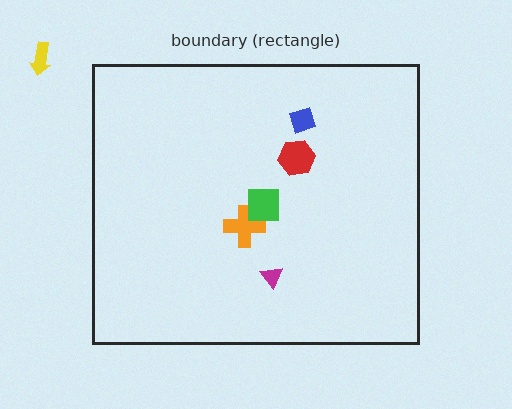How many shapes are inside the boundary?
5 inside, 1 outside.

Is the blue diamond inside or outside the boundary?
Inside.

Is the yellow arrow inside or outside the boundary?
Outside.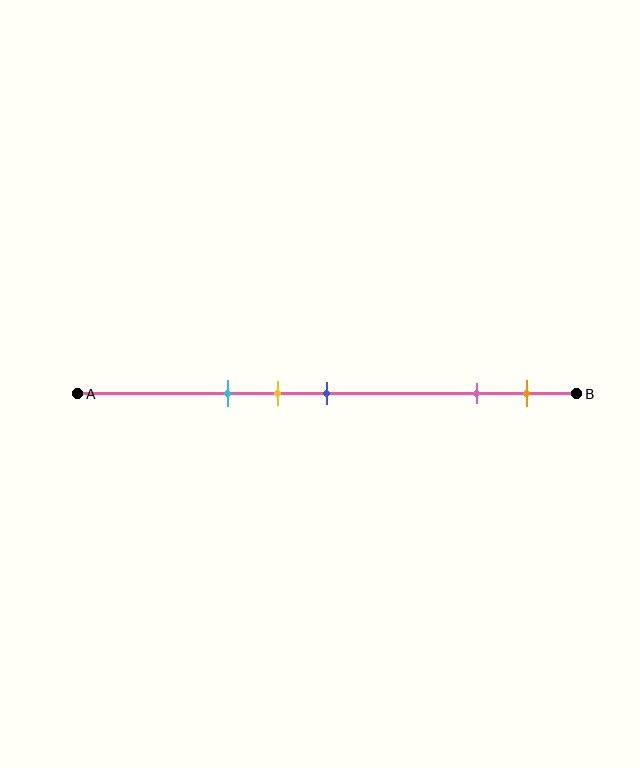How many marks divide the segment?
There are 5 marks dividing the segment.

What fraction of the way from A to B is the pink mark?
The pink mark is approximately 80% (0.8) of the way from A to B.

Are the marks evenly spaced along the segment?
No, the marks are not evenly spaced.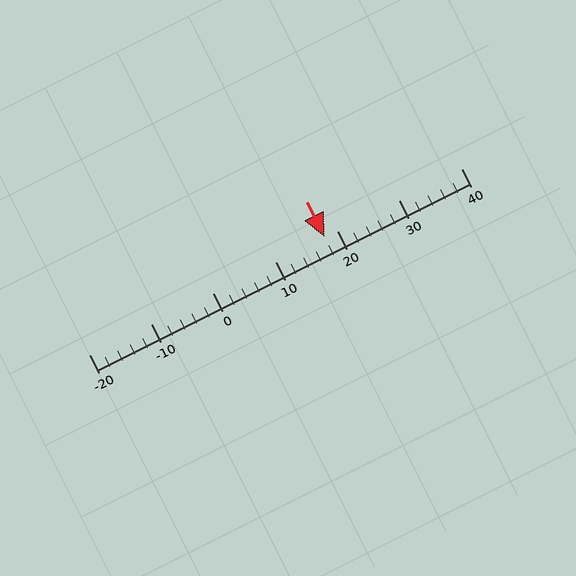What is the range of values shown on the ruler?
The ruler shows values from -20 to 40.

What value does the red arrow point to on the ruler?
The red arrow points to approximately 18.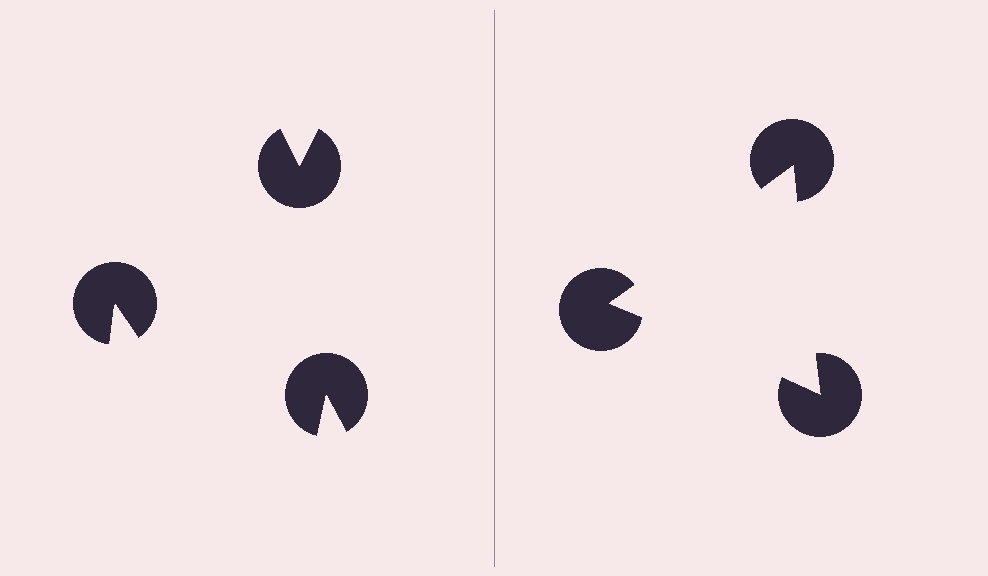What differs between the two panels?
The pac-man discs are positioned identically on both sides; only the wedge orientations differ. On the right they align to a triangle; on the left they are misaligned.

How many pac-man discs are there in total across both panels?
6 — 3 on each side.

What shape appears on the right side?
An illusory triangle.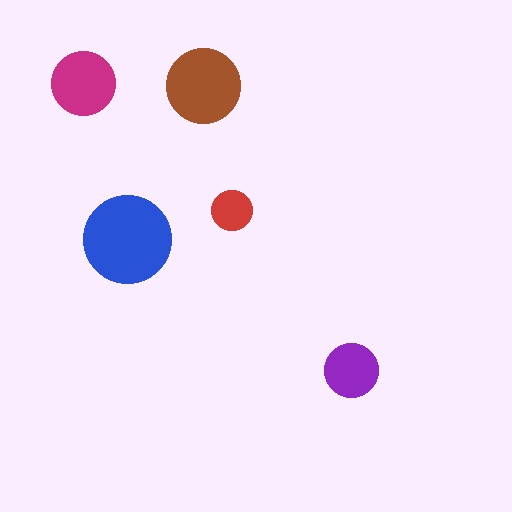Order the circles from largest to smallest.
the blue one, the brown one, the magenta one, the purple one, the red one.